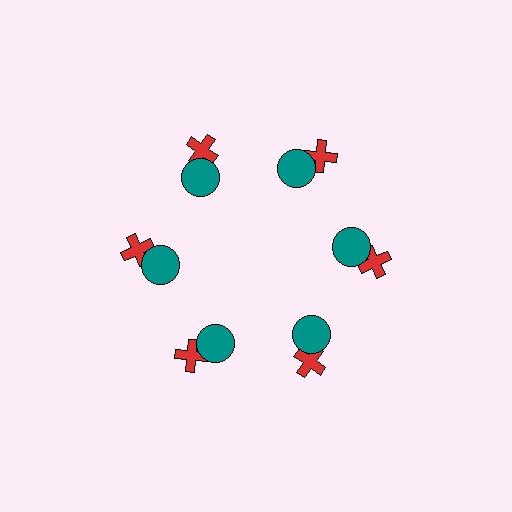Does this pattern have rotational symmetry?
Yes, this pattern has 6-fold rotational symmetry. It looks the same after rotating 60 degrees around the center.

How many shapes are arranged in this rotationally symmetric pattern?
There are 12 shapes, arranged in 6 groups of 2.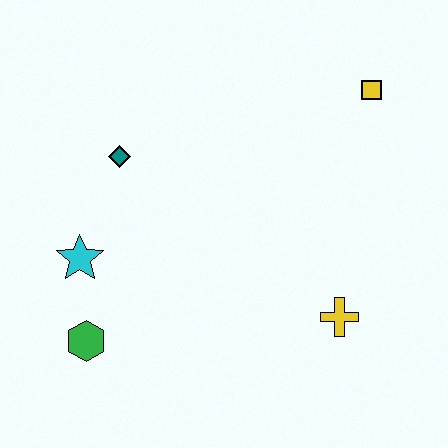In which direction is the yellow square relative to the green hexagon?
The yellow square is to the right of the green hexagon.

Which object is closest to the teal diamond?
The cyan star is closest to the teal diamond.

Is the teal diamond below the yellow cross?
No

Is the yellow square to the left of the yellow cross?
No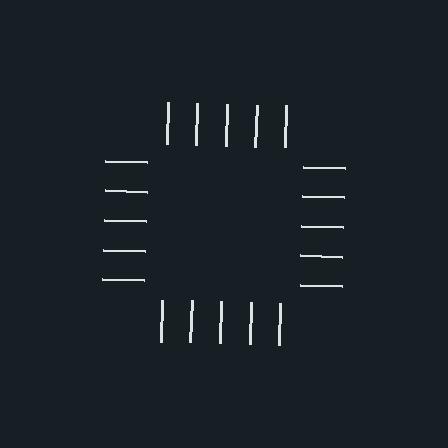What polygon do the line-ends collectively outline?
An illusory square — the line segments terminate on its edges but no continuous stroke is drawn.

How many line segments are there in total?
20 — 5 along each of the 4 edges.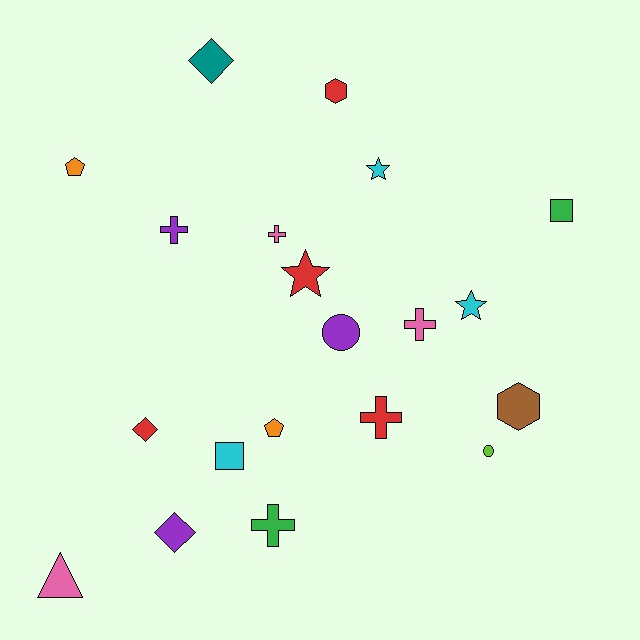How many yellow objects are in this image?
There are no yellow objects.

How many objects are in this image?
There are 20 objects.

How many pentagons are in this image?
There are 2 pentagons.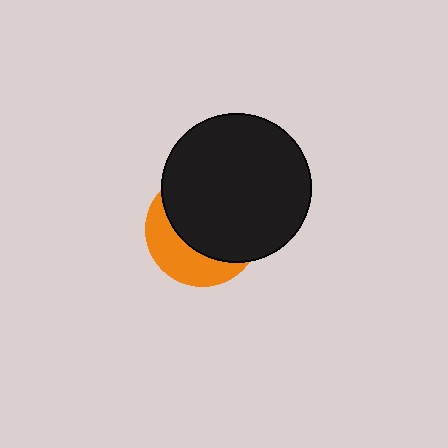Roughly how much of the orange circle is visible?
A small part of it is visible (roughly 35%).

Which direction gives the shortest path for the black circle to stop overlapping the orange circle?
Moving toward the upper-right gives the shortest separation.